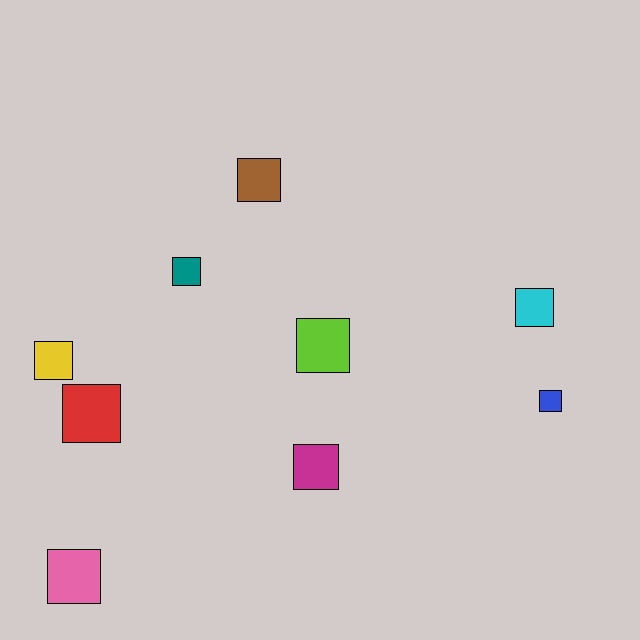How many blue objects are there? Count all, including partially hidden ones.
There is 1 blue object.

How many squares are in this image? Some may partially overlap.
There are 9 squares.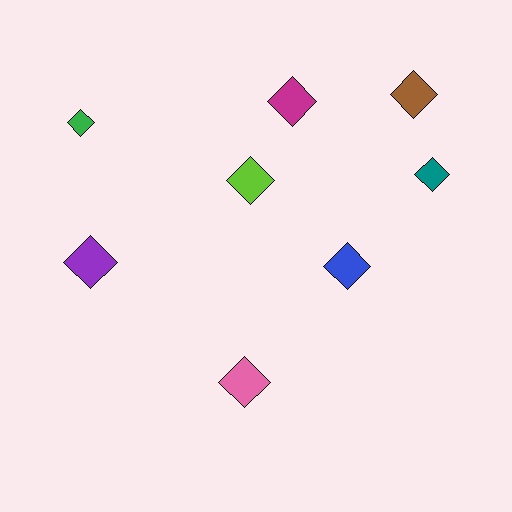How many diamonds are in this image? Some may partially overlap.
There are 8 diamonds.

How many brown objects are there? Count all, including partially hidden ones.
There is 1 brown object.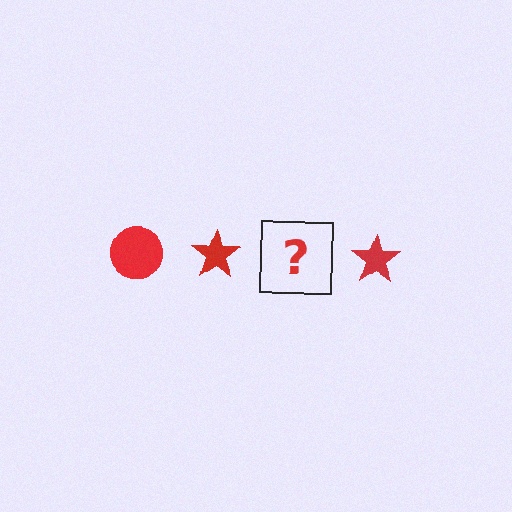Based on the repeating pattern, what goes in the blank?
The blank should be a red circle.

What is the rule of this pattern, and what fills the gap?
The rule is that the pattern cycles through circle, star shapes in red. The gap should be filled with a red circle.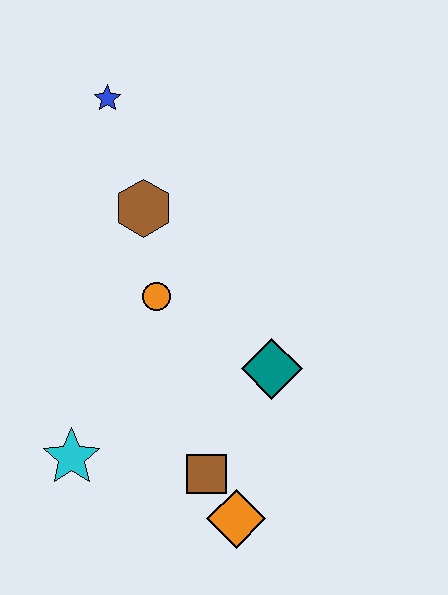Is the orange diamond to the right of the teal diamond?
No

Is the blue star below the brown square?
No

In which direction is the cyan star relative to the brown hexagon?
The cyan star is below the brown hexagon.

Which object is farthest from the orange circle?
The orange diamond is farthest from the orange circle.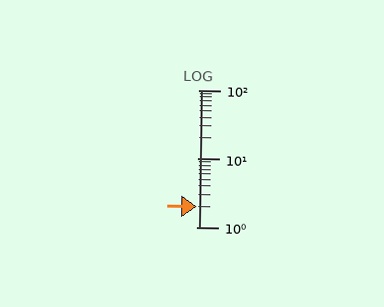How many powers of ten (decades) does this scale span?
The scale spans 2 decades, from 1 to 100.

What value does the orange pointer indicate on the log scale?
The pointer indicates approximately 2.